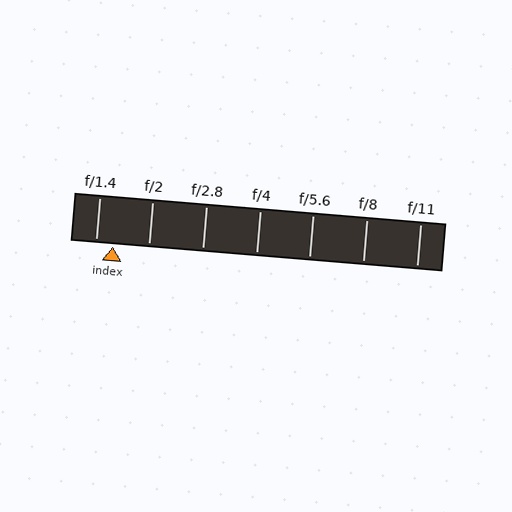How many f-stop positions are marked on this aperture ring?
There are 7 f-stop positions marked.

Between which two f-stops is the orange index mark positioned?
The index mark is between f/1.4 and f/2.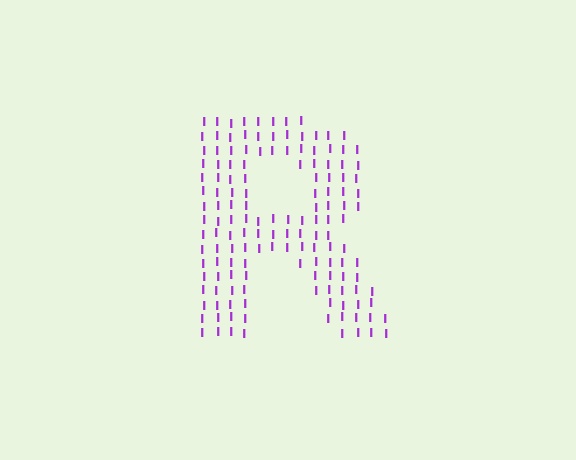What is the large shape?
The large shape is the letter R.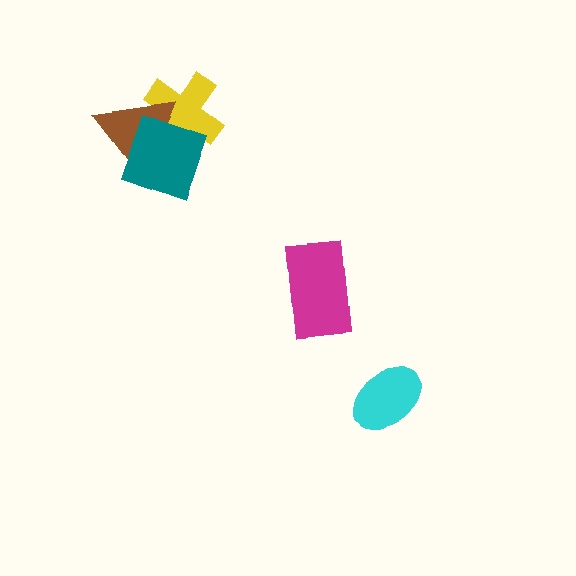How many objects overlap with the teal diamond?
2 objects overlap with the teal diamond.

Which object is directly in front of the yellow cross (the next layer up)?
The brown triangle is directly in front of the yellow cross.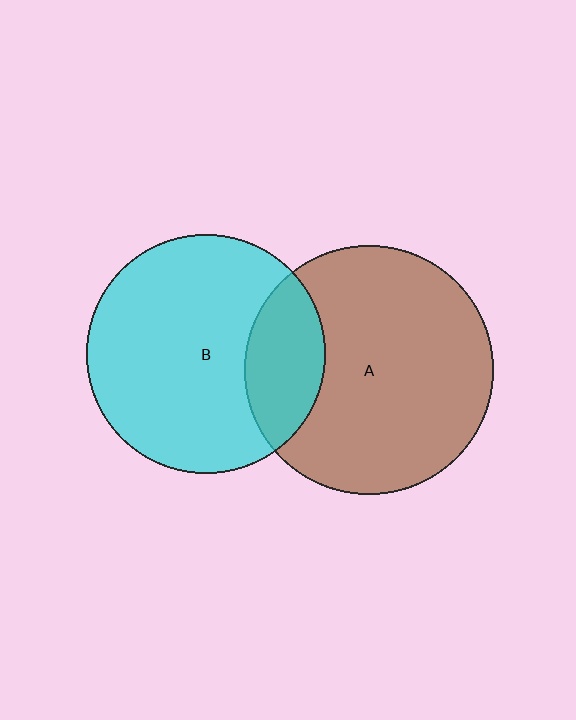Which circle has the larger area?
Circle A (brown).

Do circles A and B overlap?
Yes.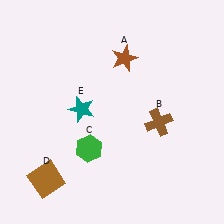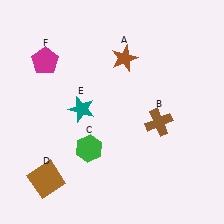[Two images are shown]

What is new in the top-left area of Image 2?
A magenta pentagon (F) was added in the top-left area of Image 2.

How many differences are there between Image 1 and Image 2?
There is 1 difference between the two images.